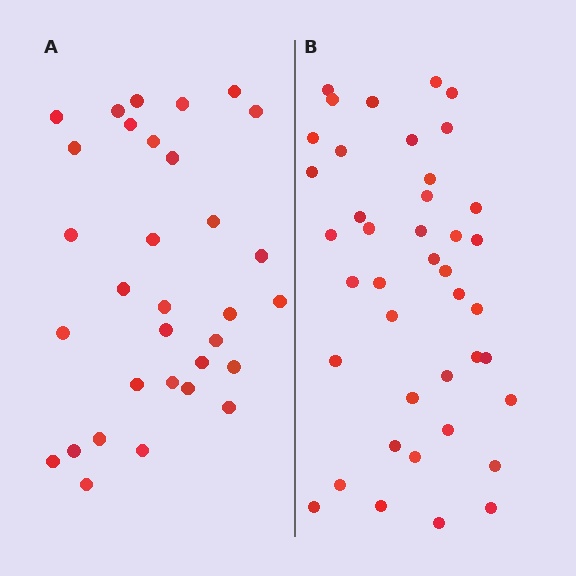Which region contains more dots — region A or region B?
Region B (the right region) has more dots.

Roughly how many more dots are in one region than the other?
Region B has roughly 8 or so more dots than region A.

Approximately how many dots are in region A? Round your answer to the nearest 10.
About 30 dots. (The exact count is 32, which rounds to 30.)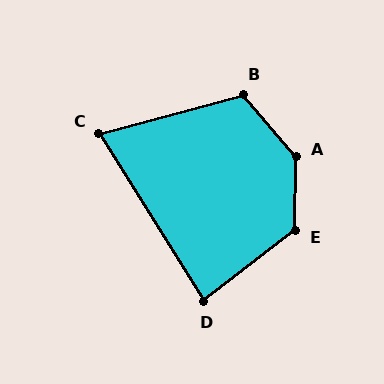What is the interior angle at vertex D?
Approximately 84 degrees (acute).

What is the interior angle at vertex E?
Approximately 129 degrees (obtuse).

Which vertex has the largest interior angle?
A, at approximately 139 degrees.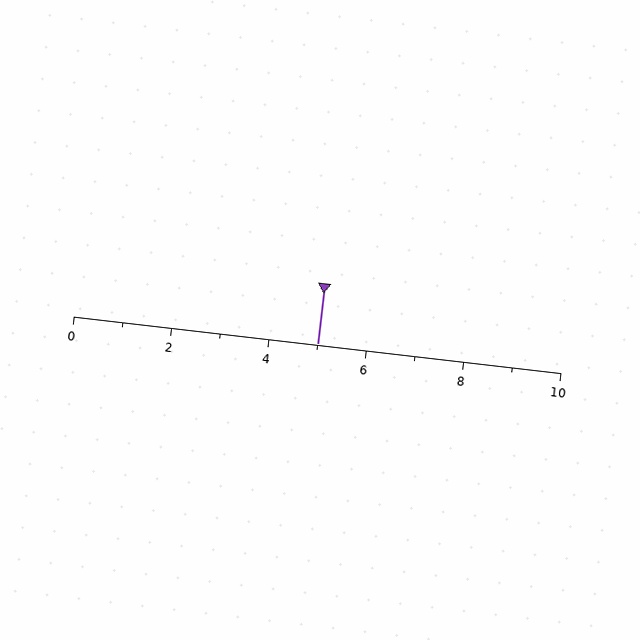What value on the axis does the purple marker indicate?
The marker indicates approximately 5.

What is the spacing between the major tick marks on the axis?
The major ticks are spaced 2 apart.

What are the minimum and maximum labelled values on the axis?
The axis runs from 0 to 10.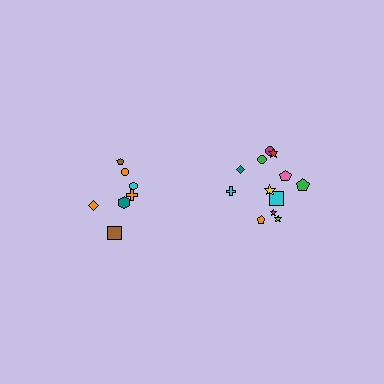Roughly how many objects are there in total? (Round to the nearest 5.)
Roughly 20 objects in total.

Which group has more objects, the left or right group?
The right group.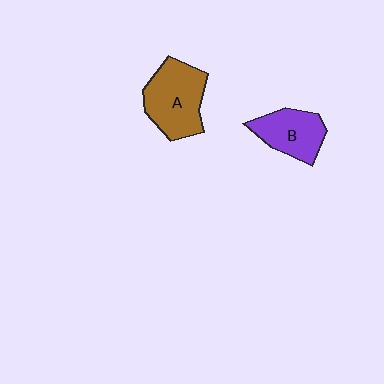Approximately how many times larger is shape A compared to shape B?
Approximately 1.4 times.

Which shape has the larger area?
Shape A (brown).